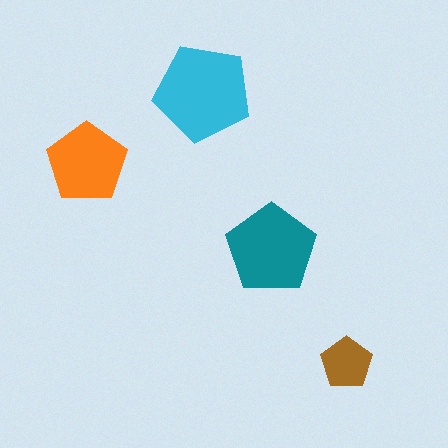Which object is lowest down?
The brown pentagon is bottommost.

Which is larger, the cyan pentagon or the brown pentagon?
The cyan one.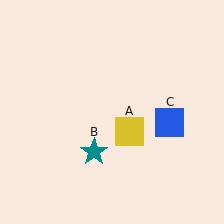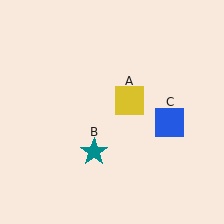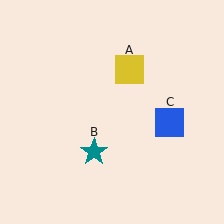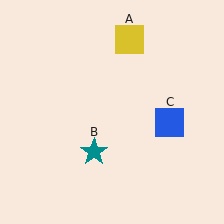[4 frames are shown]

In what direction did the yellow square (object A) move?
The yellow square (object A) moved up.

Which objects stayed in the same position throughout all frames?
Teal star (object B) and blue square (object C) remained stationary.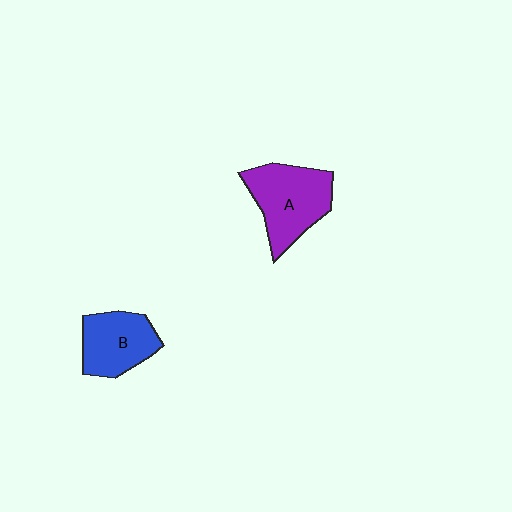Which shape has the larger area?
Shape A (purple).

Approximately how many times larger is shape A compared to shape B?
Approximately 1.3 times.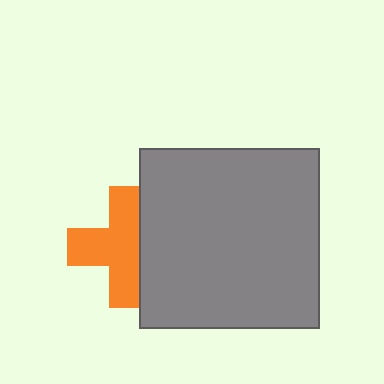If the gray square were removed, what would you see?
You would see the complete orange cross.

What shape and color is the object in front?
The object in front is a gray square.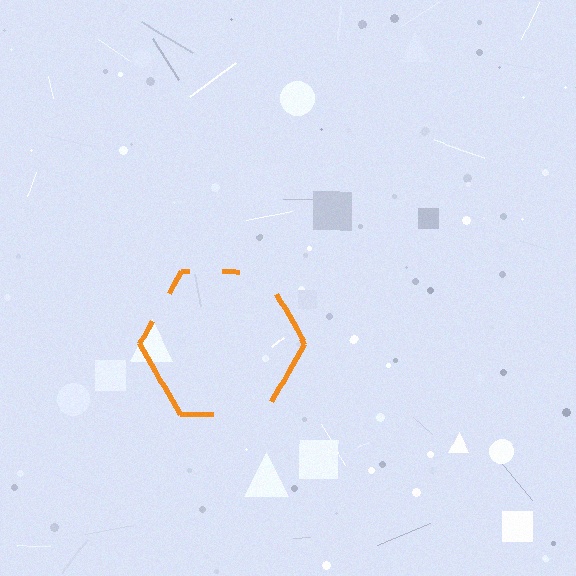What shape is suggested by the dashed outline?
The dashed outline suggests a hexagon.